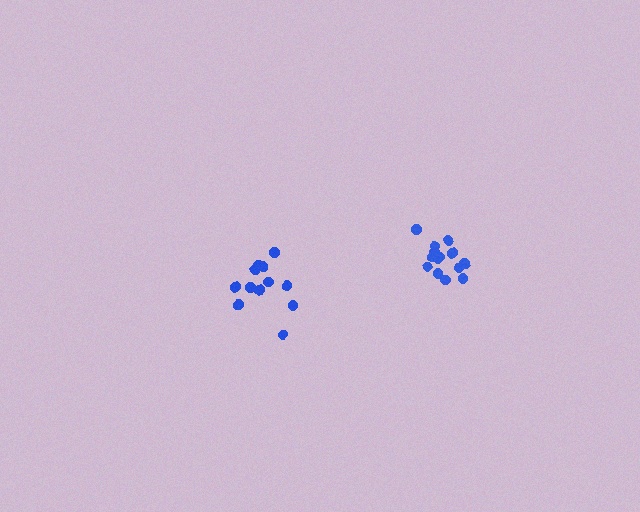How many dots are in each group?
Group 1: 14 dots, Group 2: 12 dots (26 total).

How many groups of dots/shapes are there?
There are 2 groups.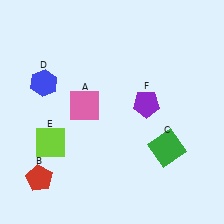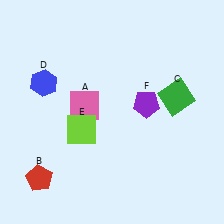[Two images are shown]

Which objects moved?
The objects that moved are: the green square (C), the lime square (E).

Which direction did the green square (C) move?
The green square (C) moved up.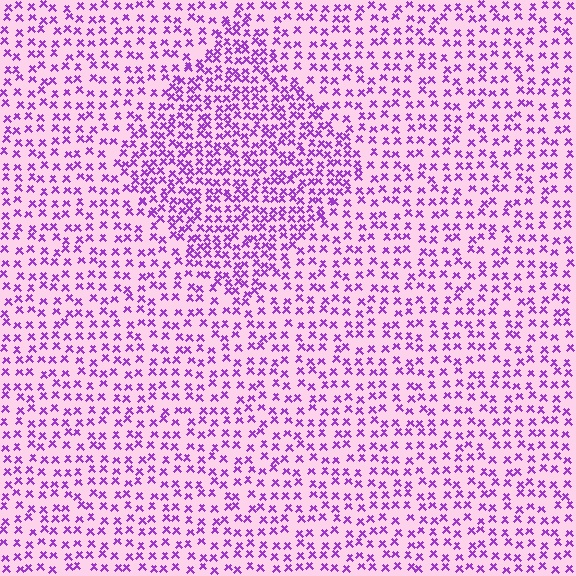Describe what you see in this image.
The image contains small purple elements arranged at two different densities. A diamond-shaped region is visible where the elements are more densely packed than the surrounding area.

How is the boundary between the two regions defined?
The boundary is defined by a change in element density (approximately 1.7x ratio). All elements are the same color, size, and shape.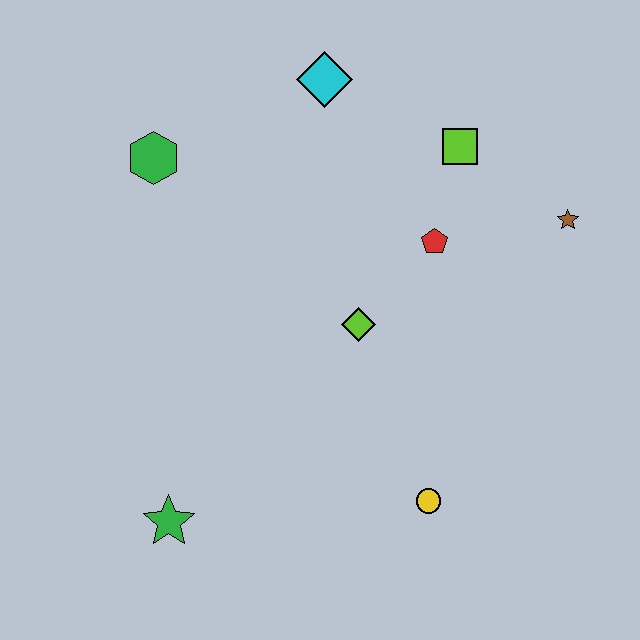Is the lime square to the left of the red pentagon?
No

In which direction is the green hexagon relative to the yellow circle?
The green hexagon is above the yellow circle.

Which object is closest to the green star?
The yellow circle is closest to the green star.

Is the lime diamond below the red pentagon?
Yes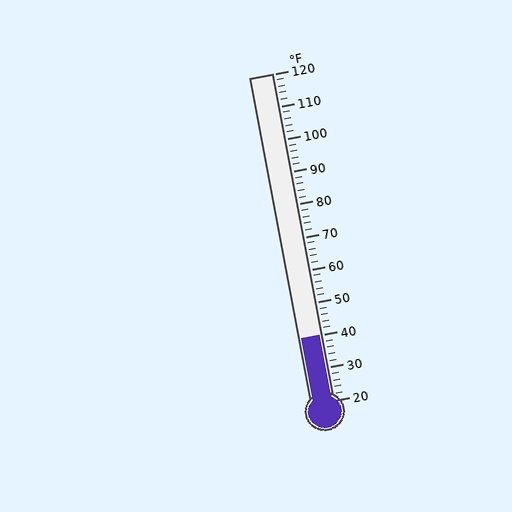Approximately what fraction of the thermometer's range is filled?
The thermometer is filled to approximately 20% of its range.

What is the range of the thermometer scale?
The thermometer scale ranges from 20°F to 120°F.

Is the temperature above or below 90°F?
The temperature is below 90°F.